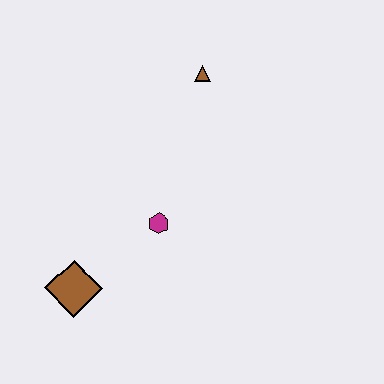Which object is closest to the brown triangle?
The magenta hexagon is closest to the brown triangle.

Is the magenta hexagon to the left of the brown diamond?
No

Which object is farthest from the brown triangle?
The brown diamond is farthest from the brown triangle.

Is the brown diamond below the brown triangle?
Yes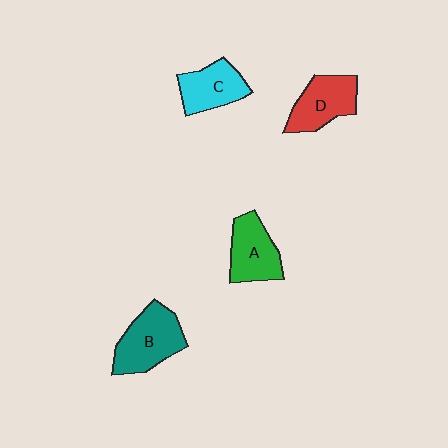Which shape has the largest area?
Shape B (teal).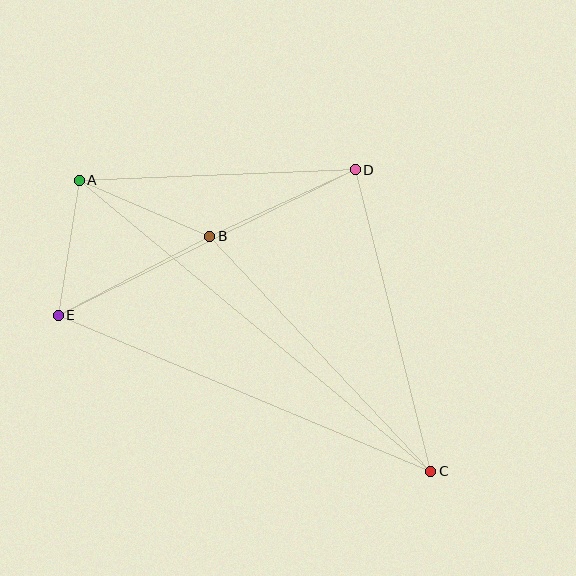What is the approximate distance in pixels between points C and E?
The distance between C and E is approximately 404 pixels.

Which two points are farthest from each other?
Points A and C are farthest from each other.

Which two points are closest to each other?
Points A and E are closest to each other.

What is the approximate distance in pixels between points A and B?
The distance between A and B is approximately 142 pixels.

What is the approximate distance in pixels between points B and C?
The distance between B and C is approximately 323 pixels.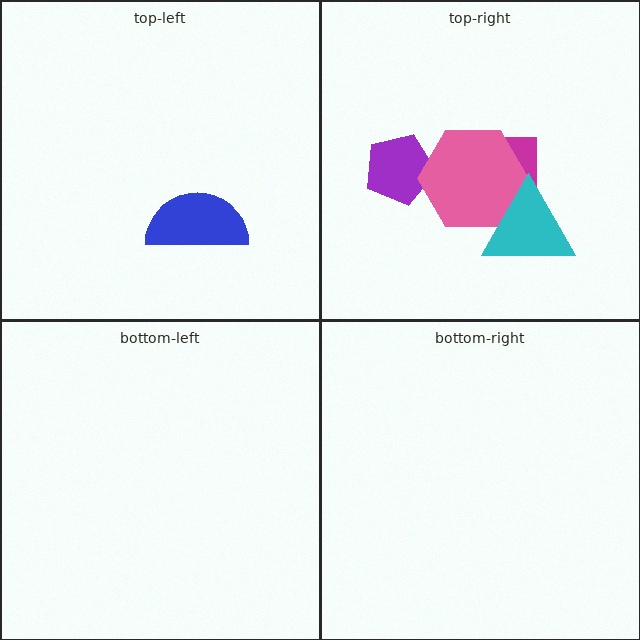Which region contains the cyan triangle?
The top-right region.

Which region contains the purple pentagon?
The top-right region.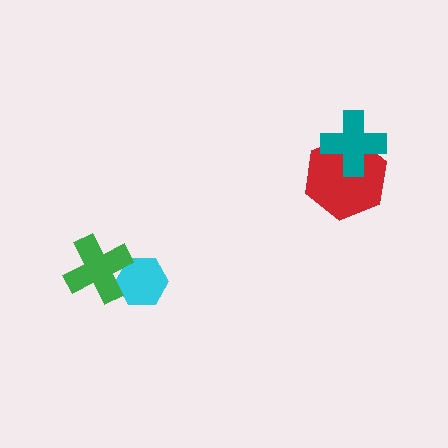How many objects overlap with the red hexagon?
1 object overlaps with the red hexagon.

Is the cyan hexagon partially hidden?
Yes, it is partially covered by another shape.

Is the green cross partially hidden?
No, no other shape covers it.